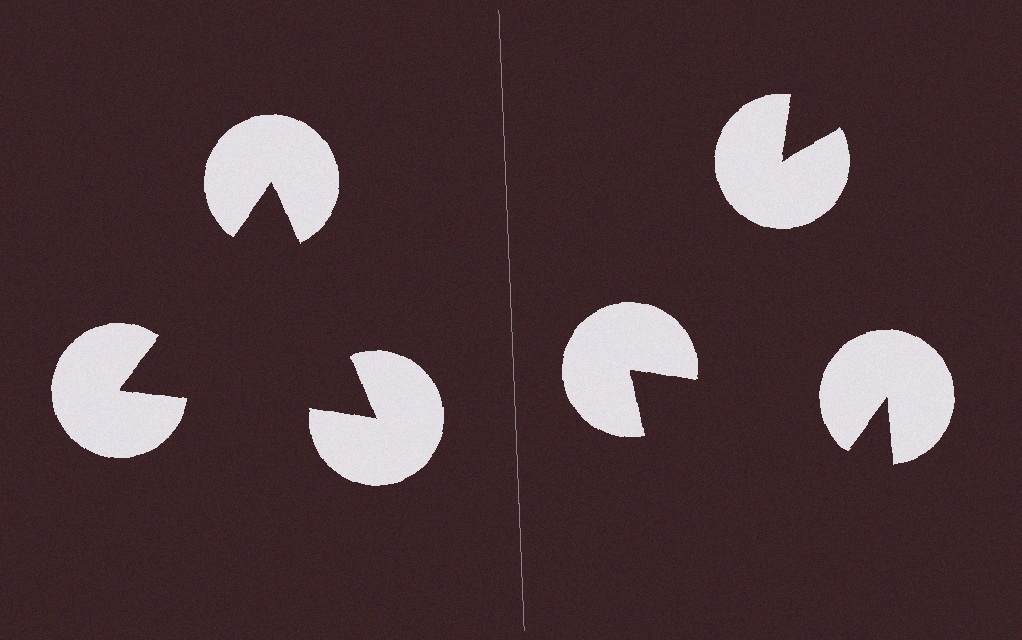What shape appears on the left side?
An illusory triangle.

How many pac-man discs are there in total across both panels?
6 — 3 on each side.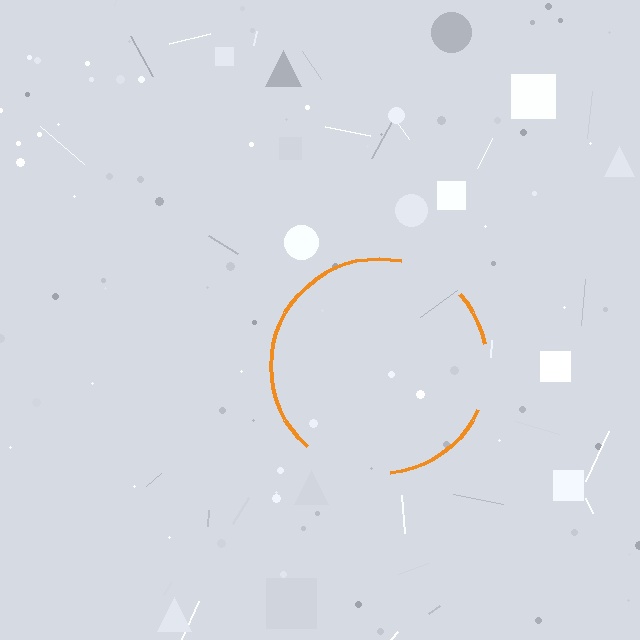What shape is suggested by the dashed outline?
The dashed outline suggests a circle.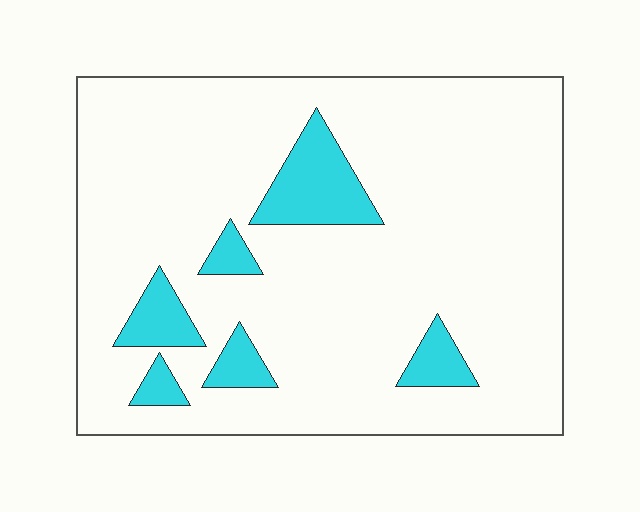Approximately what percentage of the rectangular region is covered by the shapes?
Approximately 10%.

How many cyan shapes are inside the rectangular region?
6.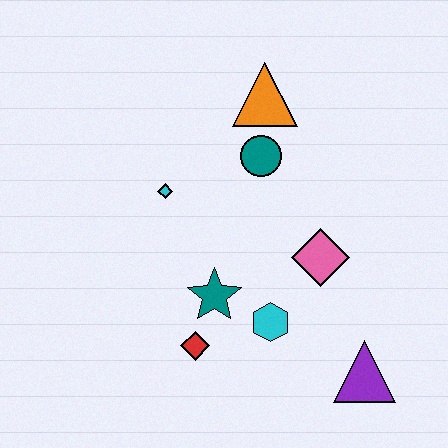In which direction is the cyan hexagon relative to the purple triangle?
The cyan hexagon is to the left of the purple triangle.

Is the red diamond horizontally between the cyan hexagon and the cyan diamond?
Yes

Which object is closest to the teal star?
The red diamond is closest to the teal star.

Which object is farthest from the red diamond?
The orange triangle is farthest from the red diamond.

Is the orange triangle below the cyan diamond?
No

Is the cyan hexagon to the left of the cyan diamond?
No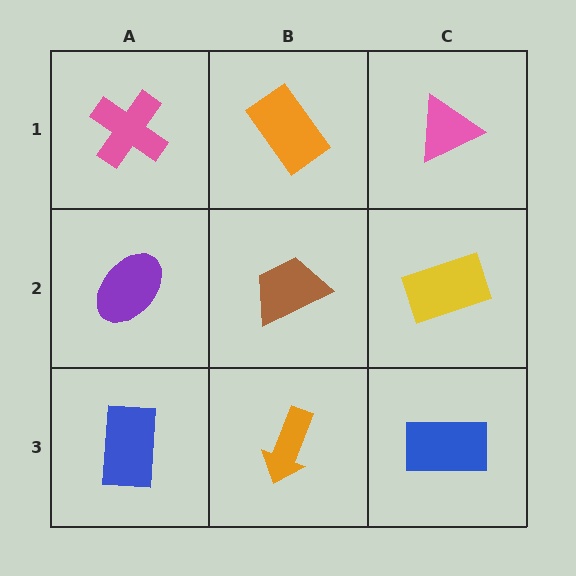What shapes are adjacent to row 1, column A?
A purple ellipse (row 2, column A), an orange rectangle (row 1, column B).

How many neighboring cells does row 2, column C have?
3.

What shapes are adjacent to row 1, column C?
A yellow rectangle (row 2, column C), an orange rectangle (row 1, column B).